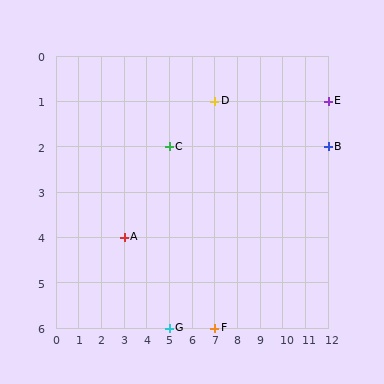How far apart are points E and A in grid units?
Points E and A are 9 columns and 3 rows apart (about 9.5 grid units diagonally).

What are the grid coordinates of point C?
Point C is at grid coordinates (5, 2).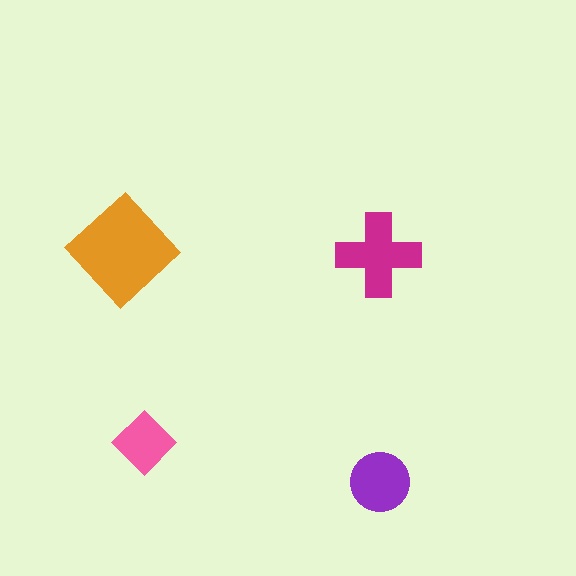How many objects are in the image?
There are 4 objects in the image.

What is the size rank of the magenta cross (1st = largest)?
2nd.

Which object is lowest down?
The purple circle is bottommost.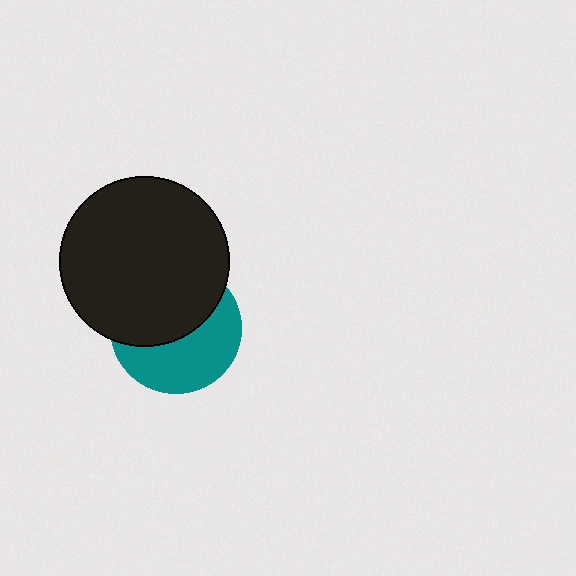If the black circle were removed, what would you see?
You would see the complete teal circle.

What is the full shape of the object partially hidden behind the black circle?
The partially hidden object is a teal circle.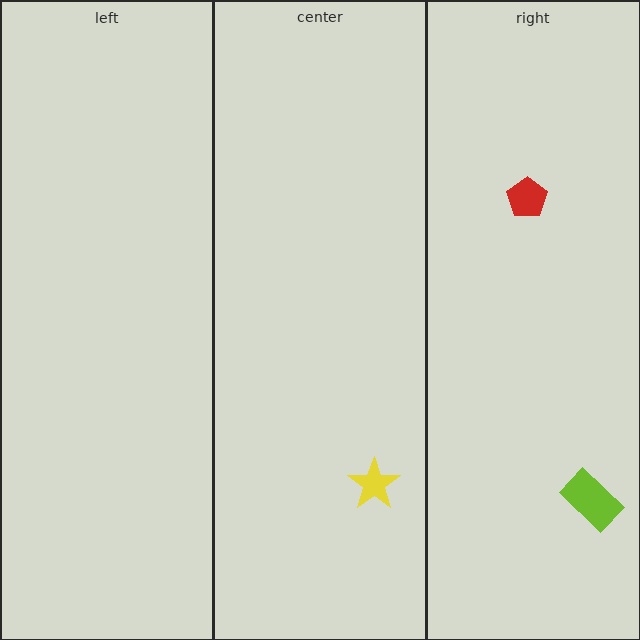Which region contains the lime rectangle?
The right region.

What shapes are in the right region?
The red pentagon, the lime rectangle.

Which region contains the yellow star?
The center region.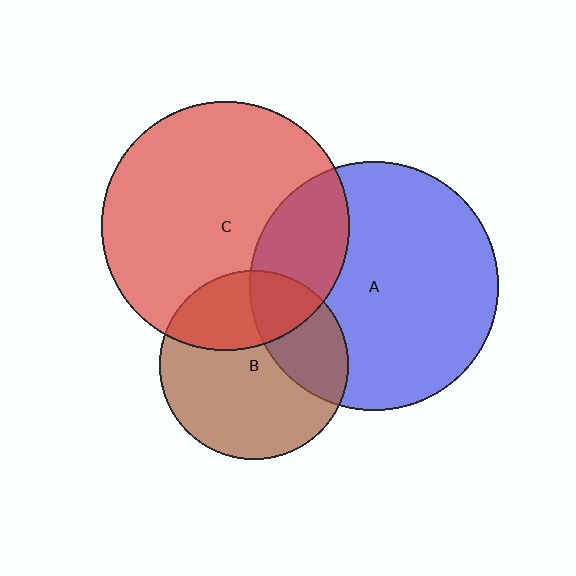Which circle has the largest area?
Circle A (blue).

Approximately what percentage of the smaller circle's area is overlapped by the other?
Approximately 25%.